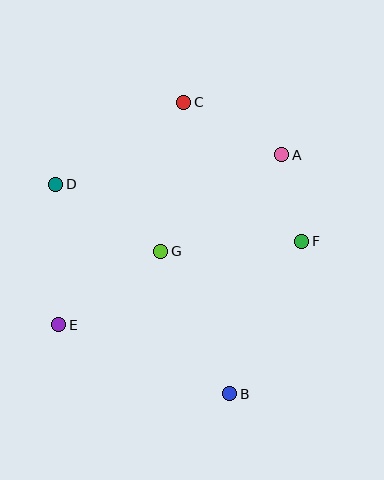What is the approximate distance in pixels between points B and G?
The distance between B and G is approximately 158 pixels.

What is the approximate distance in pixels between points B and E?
The distance between B and E is approximately 184 pixels.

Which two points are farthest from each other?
Points B and C are farthest from each other.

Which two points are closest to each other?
Points A and F are closest to each other.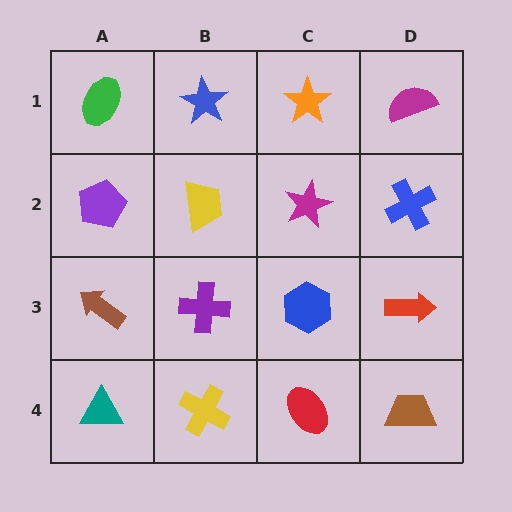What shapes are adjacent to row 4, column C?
A blue hexagon (row 3, column C), a yellow cross (row 4, column B), a brown trapezoid (row 4, column D).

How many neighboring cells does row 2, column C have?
4.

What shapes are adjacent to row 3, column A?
A purple pentagon (row 2, column A), a teal triangle (row 4, column A), a purple cross (row 3, column B).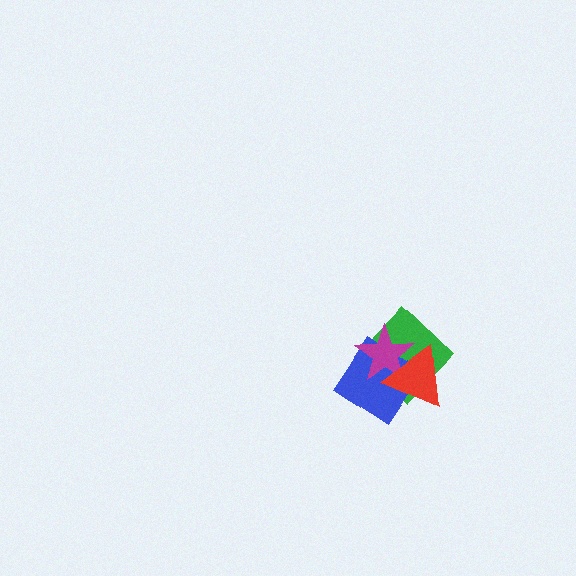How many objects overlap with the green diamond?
3 objects overlap with the green diamond.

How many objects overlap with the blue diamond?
3 objects overlap with the blue diamond.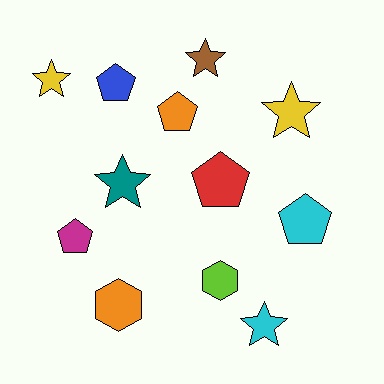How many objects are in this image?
There are 12 objects.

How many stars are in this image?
There are 5 stars.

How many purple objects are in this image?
There are no purple objects.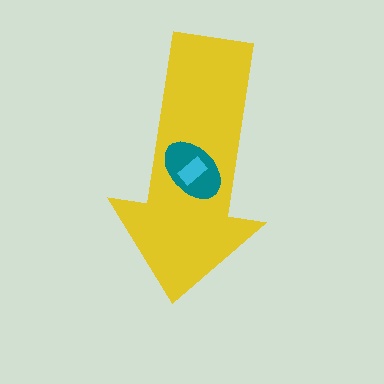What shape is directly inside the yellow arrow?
The teal ellipse.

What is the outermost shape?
The yellow arrow.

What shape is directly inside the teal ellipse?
The cyan rectangle.